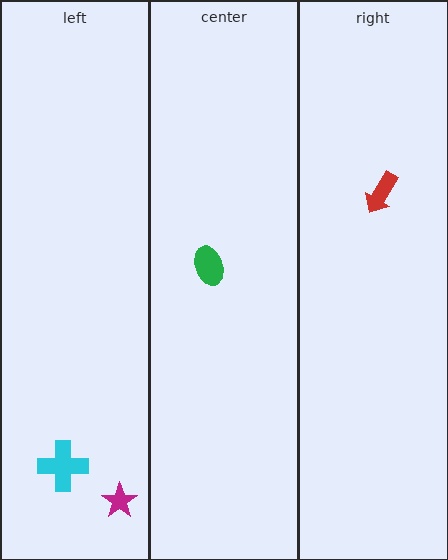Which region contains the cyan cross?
The left region.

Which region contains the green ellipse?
The center region.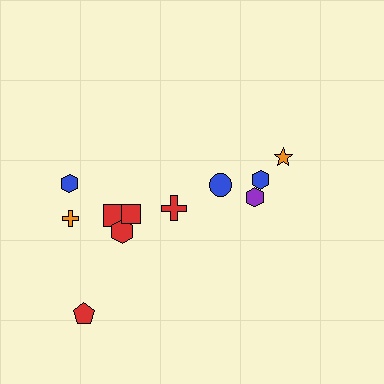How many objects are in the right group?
There are 4 objects.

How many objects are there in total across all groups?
There are 11 objects.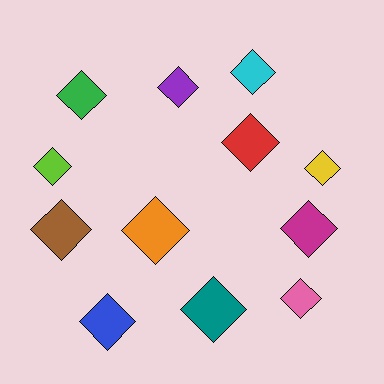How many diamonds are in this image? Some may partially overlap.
There are 12 diamonds.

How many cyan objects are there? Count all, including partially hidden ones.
There is 1 cyan object.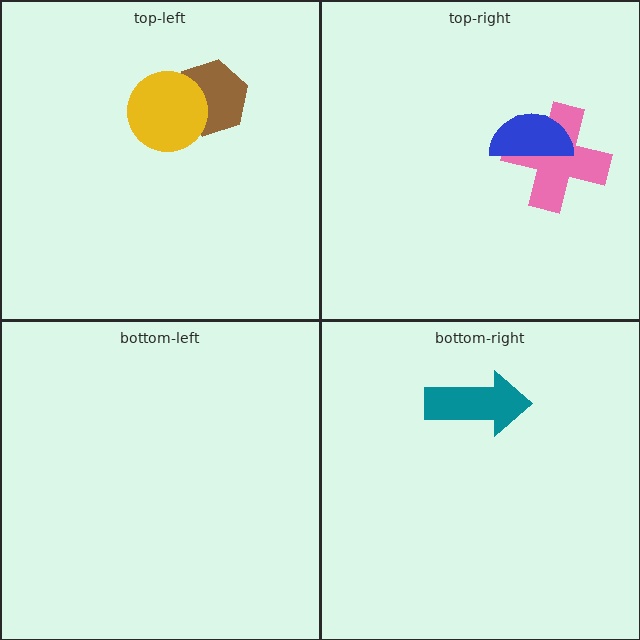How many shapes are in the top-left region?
2.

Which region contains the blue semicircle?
The top-right region.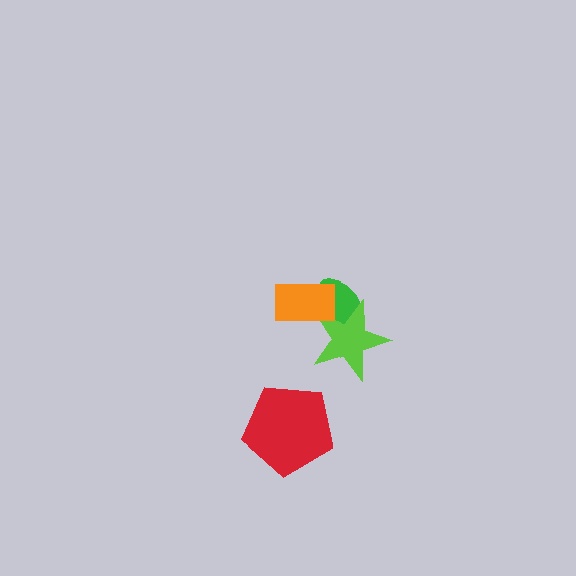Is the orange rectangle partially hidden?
No, no other shape covers it.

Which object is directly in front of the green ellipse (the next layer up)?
The lime star is directly in front of the green ellipse.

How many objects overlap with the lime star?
2 objects overlap with the lime star.